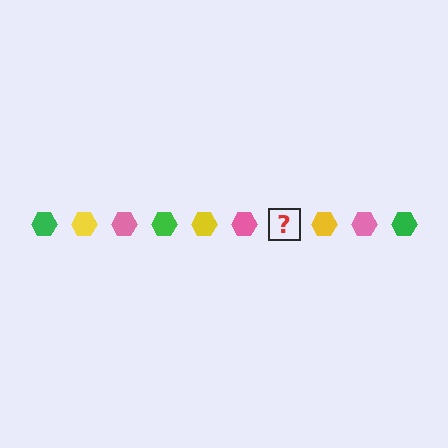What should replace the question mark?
The question mark should be replaced with a green hexagon.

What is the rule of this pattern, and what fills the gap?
The rule is that the pattern cycles through green, yellow, pink hexagons. The gap should be filled with a green hexagon.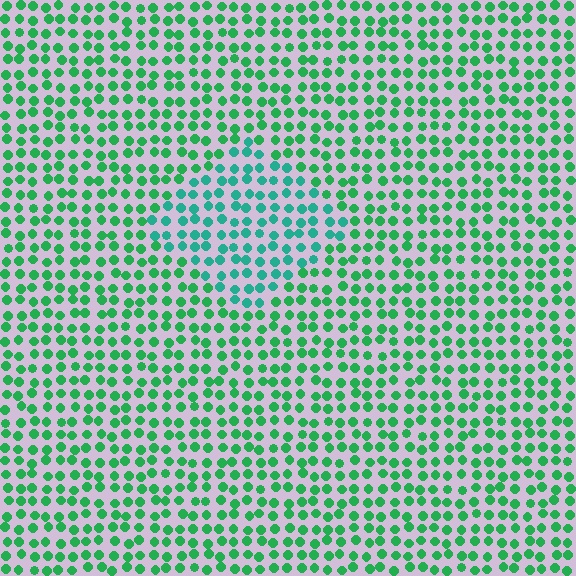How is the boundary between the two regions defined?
The boundary is defined purely by a slight shift in hue (about 29 degrees). Spacing, size, and orientation are identical on both sides.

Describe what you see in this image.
The image is filled with small green elements in a uniform arrangement. A diamond-shaped region is visible where the elements are tinted to a slightly different hue, forming a subtle color boundary.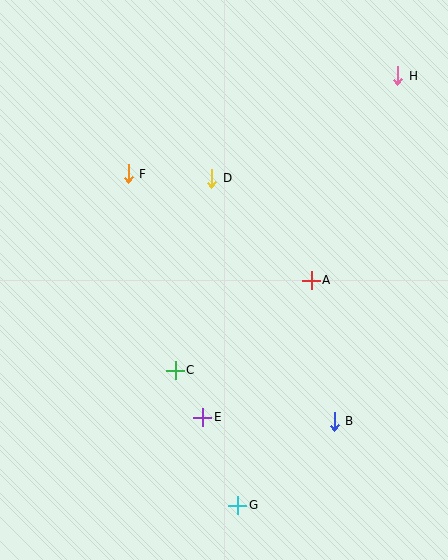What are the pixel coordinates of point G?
Point G is at (238, 505).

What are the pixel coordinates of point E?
Point E is at (203, 417).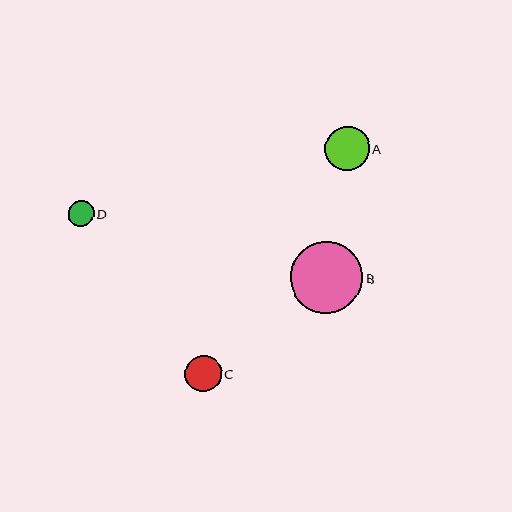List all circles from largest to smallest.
From largest to smallest: B, A, C, D.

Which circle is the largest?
Circle B is the largest with a size of approximately 72 pixels.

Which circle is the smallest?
Circle D is the smallest with a size of approximately 26 pixels.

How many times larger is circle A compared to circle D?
Circle A is approximately 1.7 times the size of circle D.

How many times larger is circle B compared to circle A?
Circle B is approximately 1.6 times the size of circle A.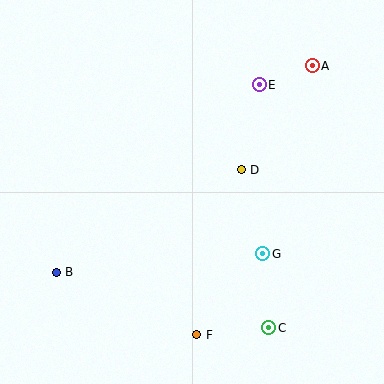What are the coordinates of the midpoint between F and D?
The midpoint between F and D is at (219, 252).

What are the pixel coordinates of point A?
Point A is at (312, 66).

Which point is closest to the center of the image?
Point D at (241, 170) is closest to the center.